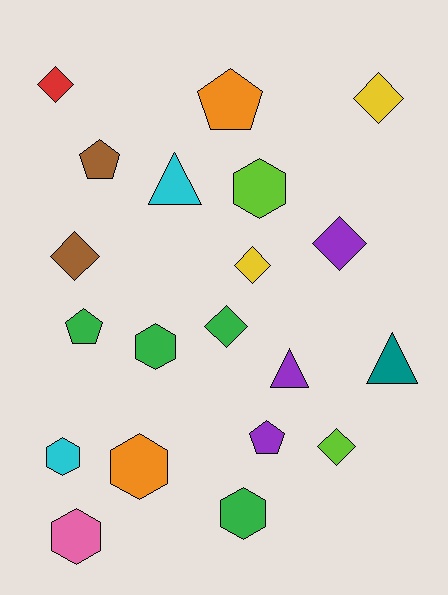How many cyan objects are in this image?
There are 2 cyan objects.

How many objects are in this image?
There are 20 objects.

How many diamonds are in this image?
There are 7 diamonds.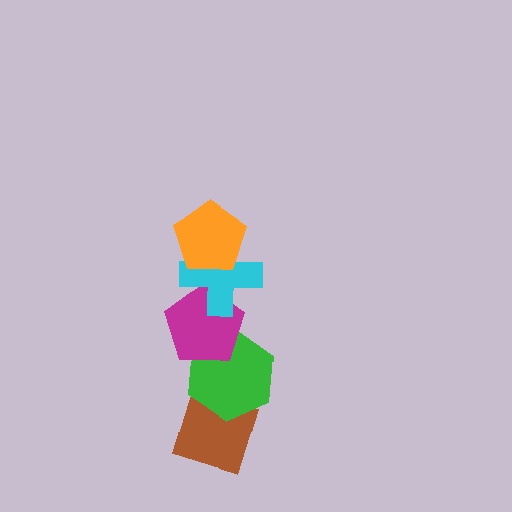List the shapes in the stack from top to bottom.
From top to bottom: the orange pentagon, the cyan cross, the magenta pentagon, the green hexagon, the brown diamond.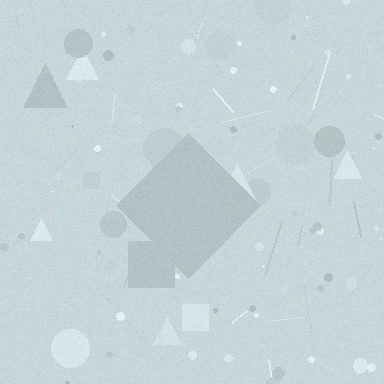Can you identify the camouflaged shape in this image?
The camouflaged shape is a diamond.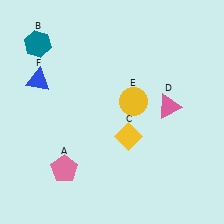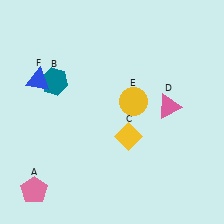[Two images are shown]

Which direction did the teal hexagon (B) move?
The teal hexagon (B) moved down.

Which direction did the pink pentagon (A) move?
The pink pentagon (A) moved left.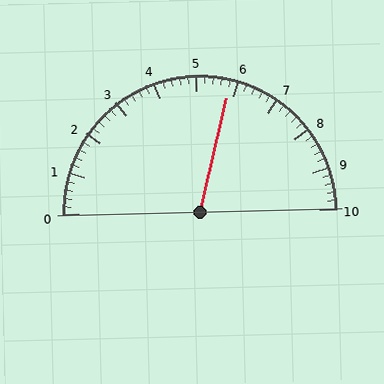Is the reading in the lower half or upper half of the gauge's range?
The reading is in the upper half of the range (0 to 10).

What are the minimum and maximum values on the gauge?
The gauge ranges from 0 to 10.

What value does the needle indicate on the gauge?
The needle indicates approximately 5.8.